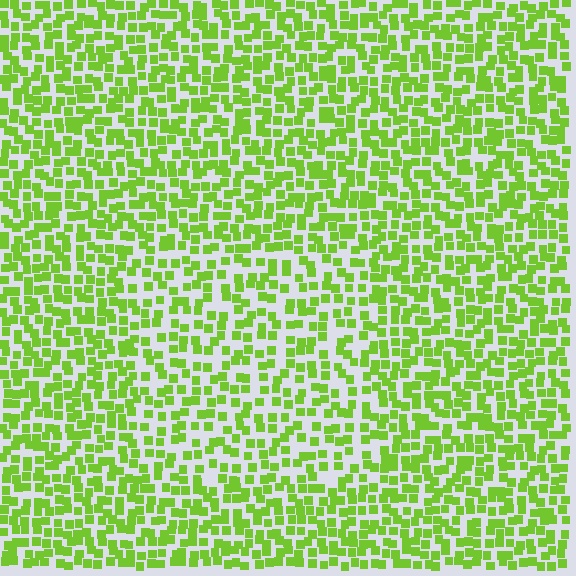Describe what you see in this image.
The image contains small lime elements arranged at two different densities. A rectangle-shaped region is visible where the elements are less densely packed than the surrounding area.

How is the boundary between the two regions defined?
The boundary is defined by a change in element density (approximately 1.5x ratio). All elements are the same color, size, and shape.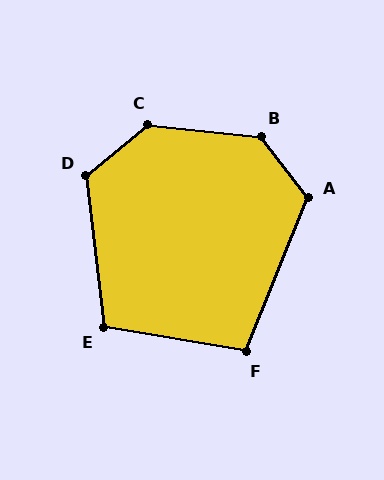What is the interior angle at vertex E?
Approximately 106 degrees (obtuse).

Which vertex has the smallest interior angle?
F, at approximately 102 degrees.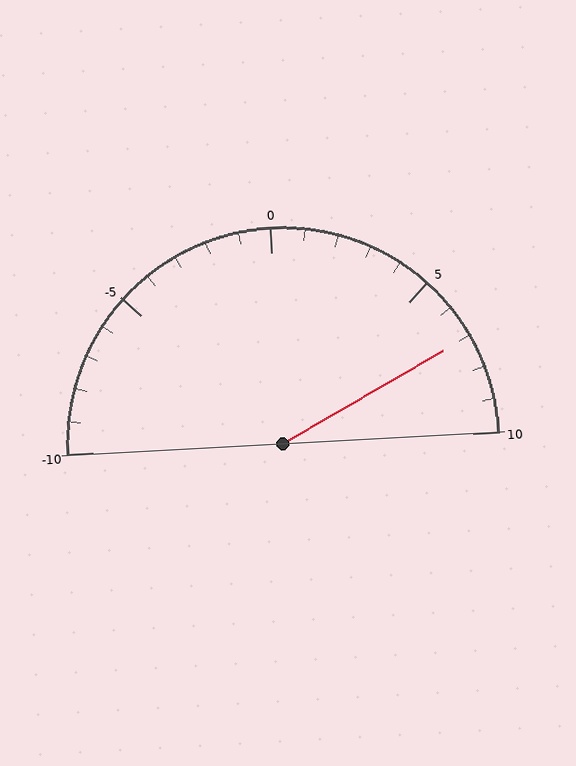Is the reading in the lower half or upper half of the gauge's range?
The reading is in the upper half of the range (-10 to 10).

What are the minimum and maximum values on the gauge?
The gauge ranges from -10 to 10.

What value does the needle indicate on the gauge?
The needle indicates approximately 7.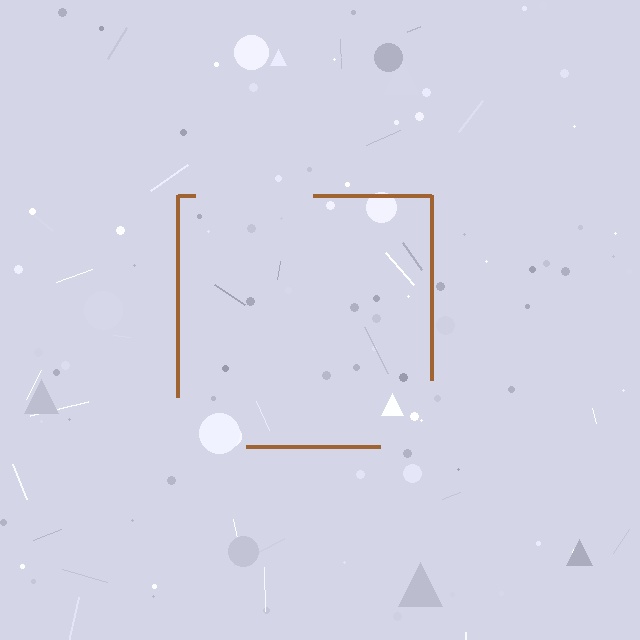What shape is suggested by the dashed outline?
The dashed outline suggests a square.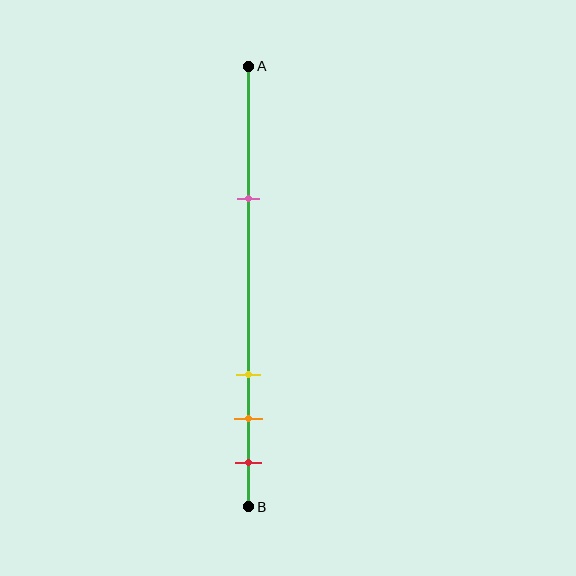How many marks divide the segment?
There are 4 marks dividing the segment.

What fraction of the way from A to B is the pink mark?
The pink mark is approximately 30% (0.3) of the way from A to B.